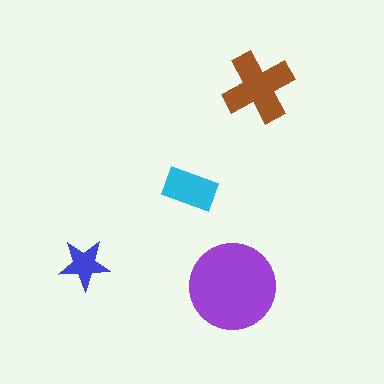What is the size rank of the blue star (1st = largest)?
4th.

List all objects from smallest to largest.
The blue star, the cyan rectangle, the brown cross, the purple circle.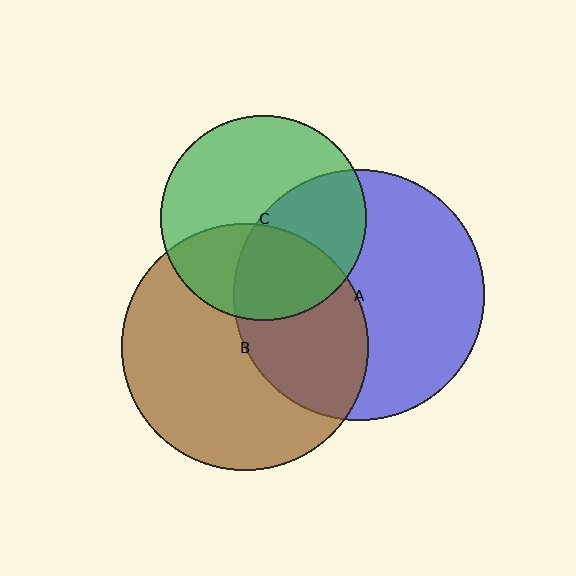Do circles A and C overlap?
Yes.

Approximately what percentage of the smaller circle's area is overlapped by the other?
Approximately 45%.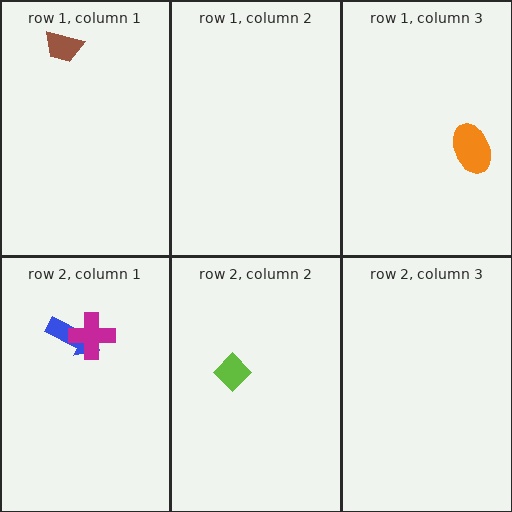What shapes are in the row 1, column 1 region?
The brown trapezoid.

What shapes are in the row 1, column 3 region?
The orange ellipse.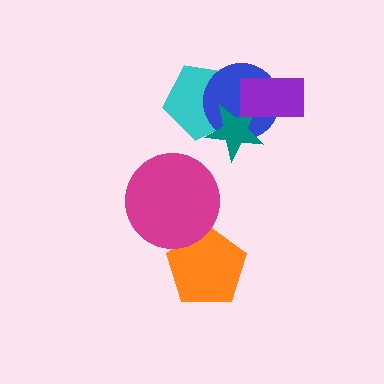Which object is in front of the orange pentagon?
The magenta circle is in front of the orange pentagon.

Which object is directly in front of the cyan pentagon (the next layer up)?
The blue circle is directly in front of the cyan pentagon.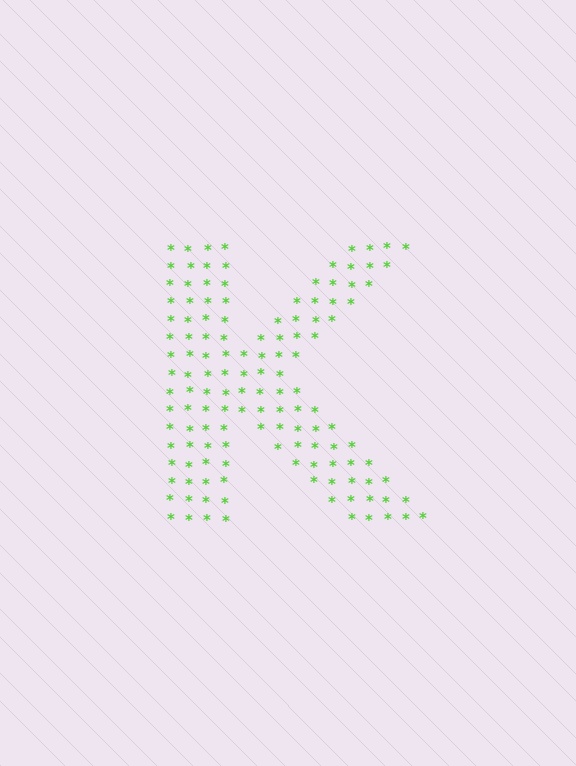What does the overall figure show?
The overall figure shows the letter K.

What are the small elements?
The small elements are asterisks.